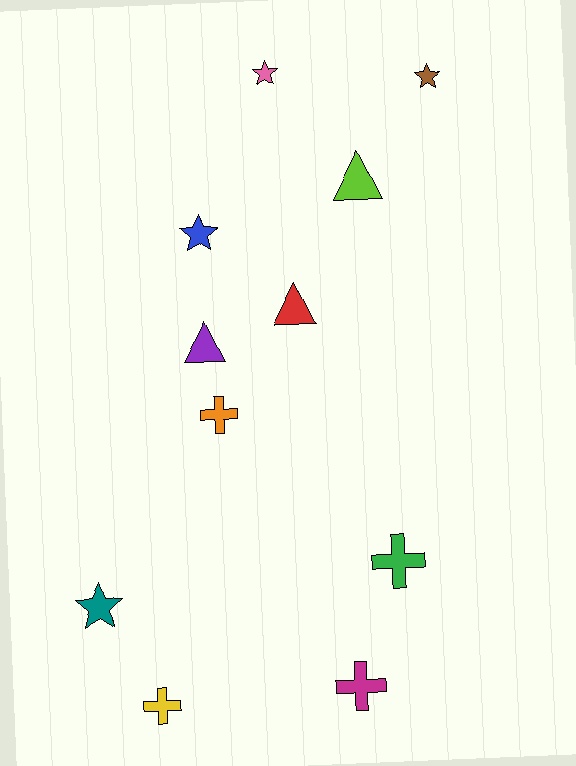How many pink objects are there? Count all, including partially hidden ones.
There is 1 pink object.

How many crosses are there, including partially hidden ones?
There are 4 crosses.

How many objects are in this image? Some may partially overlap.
There are 11 objects.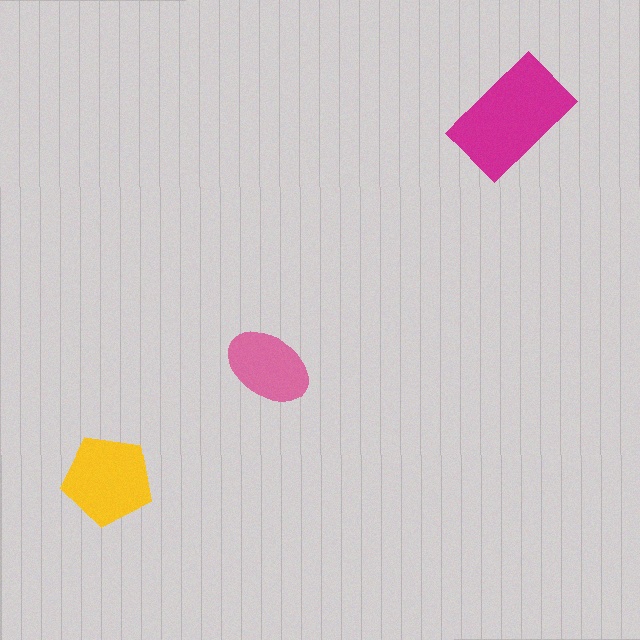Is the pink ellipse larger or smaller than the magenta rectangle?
Smaller.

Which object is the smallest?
The pink ellipse.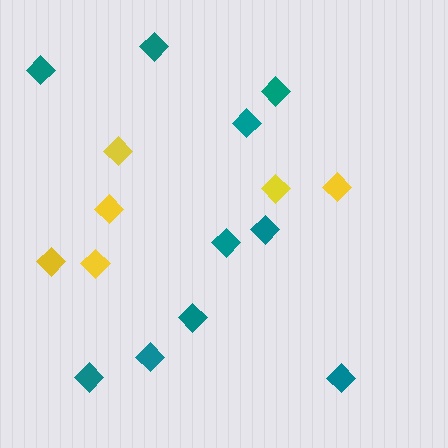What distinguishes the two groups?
There are 2 groups: one group of teal diamonds (10) and one group of yellow diamonds (6).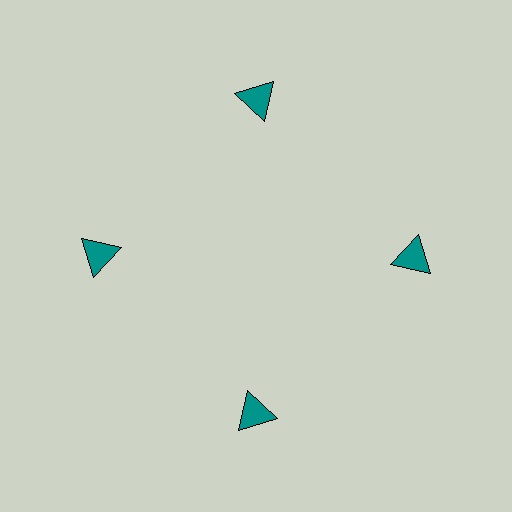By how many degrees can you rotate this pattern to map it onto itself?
The pattern maps onto itself every 90 degrees of rotation.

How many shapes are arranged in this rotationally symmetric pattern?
There are 4 shapes, arranged in 4 groups of 1.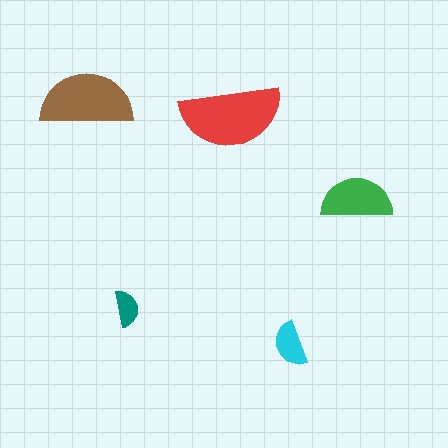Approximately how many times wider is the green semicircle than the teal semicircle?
About 2 times wider.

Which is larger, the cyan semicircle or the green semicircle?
The green one.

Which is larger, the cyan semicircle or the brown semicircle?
The brown one.